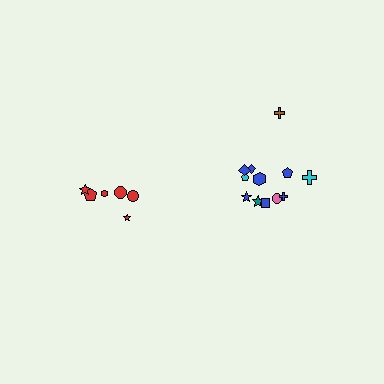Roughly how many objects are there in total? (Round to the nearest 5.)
Roughly 20 objects in total.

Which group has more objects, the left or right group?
The right group.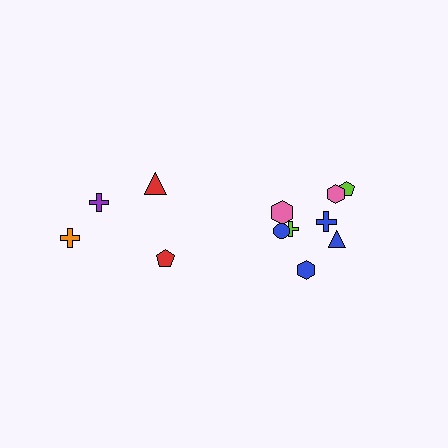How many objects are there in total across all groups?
There are 12 objects.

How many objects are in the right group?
There are 8 objects.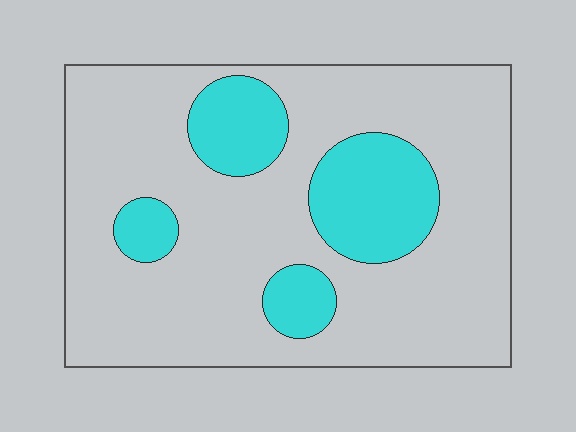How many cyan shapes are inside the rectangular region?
4.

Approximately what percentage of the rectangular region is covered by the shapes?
Approximately 20%.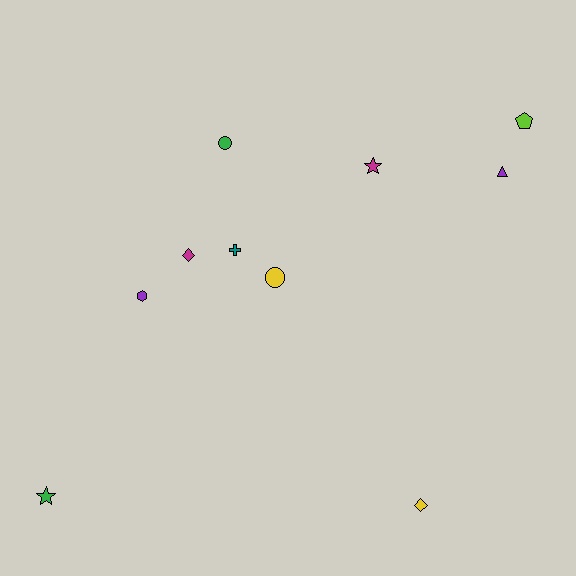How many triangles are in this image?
There is 1 triangle.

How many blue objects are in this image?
There are no blue objects.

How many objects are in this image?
There are 10 objects.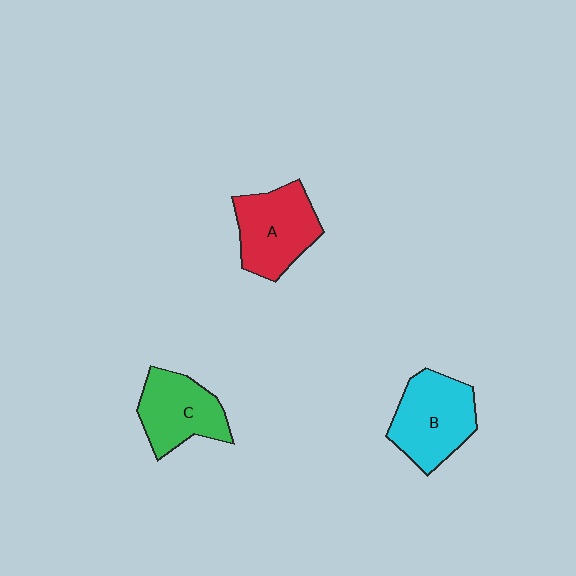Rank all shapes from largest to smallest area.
From largest to smallest: B (cyan), A (red), C (green).